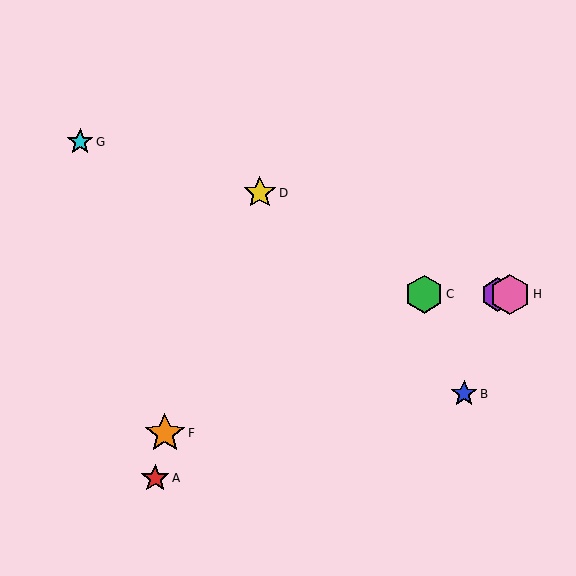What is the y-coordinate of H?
Object H is at y≈294.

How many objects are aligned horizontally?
3 objects (C, E, H) are aligned horizontally.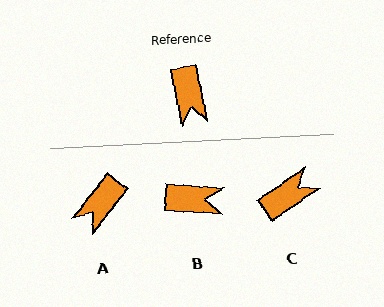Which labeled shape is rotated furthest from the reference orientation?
C, about 113 degrees away.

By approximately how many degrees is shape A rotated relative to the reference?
Approximately 50 degrees clockwise.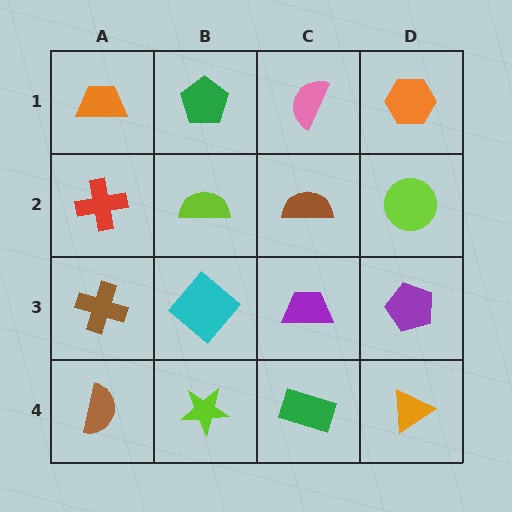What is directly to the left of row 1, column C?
A green pentagon.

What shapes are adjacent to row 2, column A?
An orange trapezoid (row 1, column A), a brown cross (row 3, column A), a lime semicircle (row 2, column B).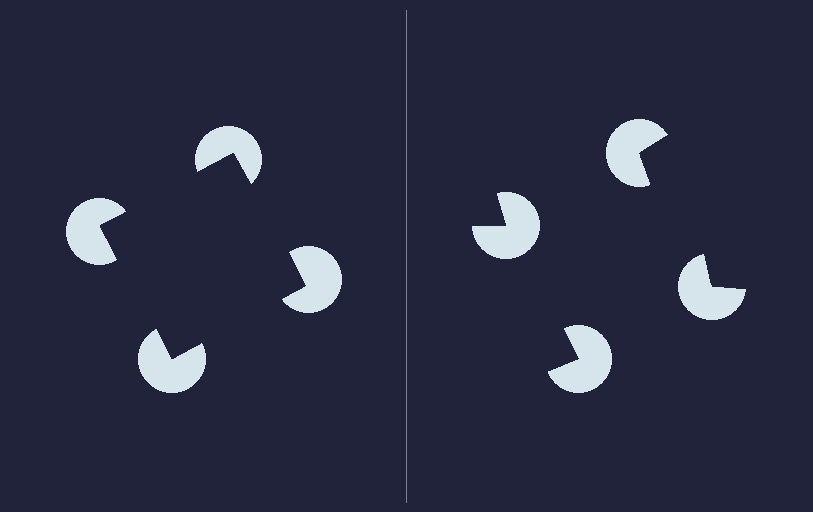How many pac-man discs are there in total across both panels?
8 — 4 on each side.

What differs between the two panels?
The pac-man discs are positioned identically on both sides; only the wedge orientations differ. On the left they align to a square; on the right they are misaligned.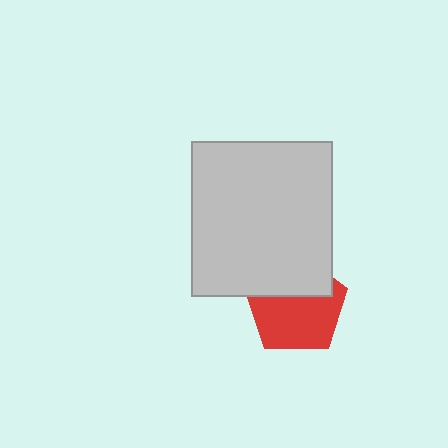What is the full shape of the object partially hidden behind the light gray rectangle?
The partially hidden object is a red pentagon.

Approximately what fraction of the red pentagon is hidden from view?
Roughly 38% of the red pentagon is hidden behind the light gray rectangle.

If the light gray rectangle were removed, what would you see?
You would see the complete red pentagon.